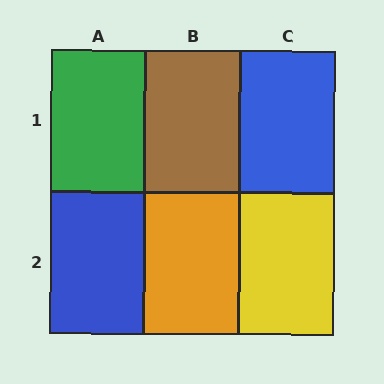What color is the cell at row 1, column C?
Blue.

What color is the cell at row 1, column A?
Green.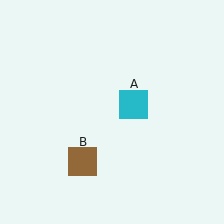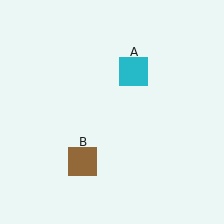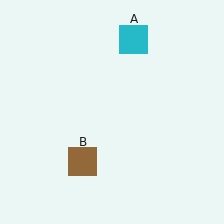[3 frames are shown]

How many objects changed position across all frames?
1 object changed position: cyan square (object A).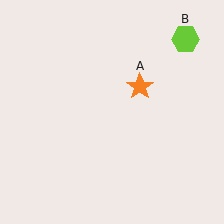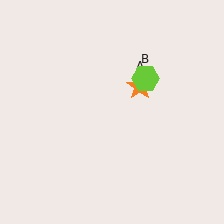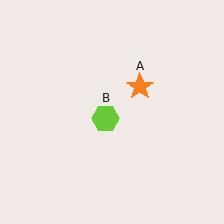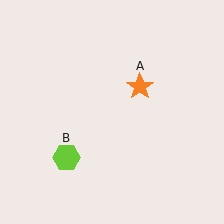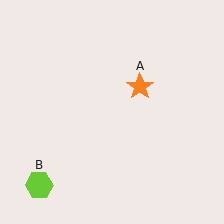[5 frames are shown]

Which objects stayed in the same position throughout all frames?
Orange star (object A) remained stationary.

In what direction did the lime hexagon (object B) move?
The lime hexagon (object B) moved down and to the left.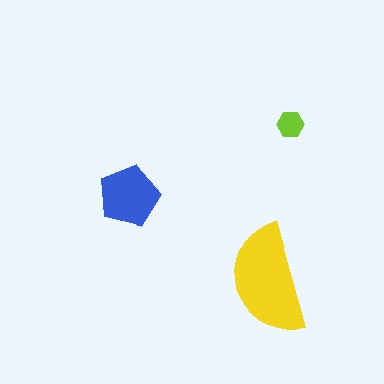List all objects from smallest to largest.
The lime hexagon, the blue pentagon, the yellow semicircle.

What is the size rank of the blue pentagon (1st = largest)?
2nd.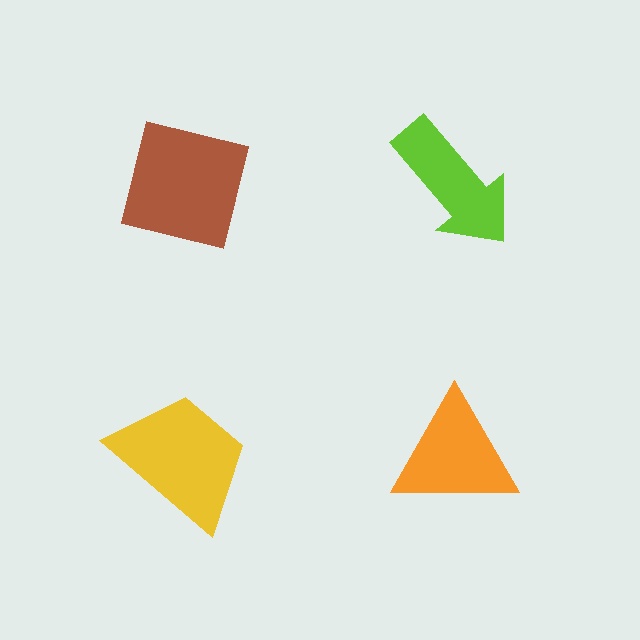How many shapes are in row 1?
2 shapes.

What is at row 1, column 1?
A brown square.